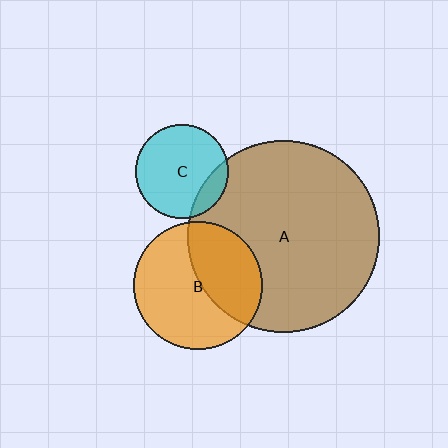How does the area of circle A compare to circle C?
Approximately 4.2 times.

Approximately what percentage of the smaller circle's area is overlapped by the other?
Approximately 40%.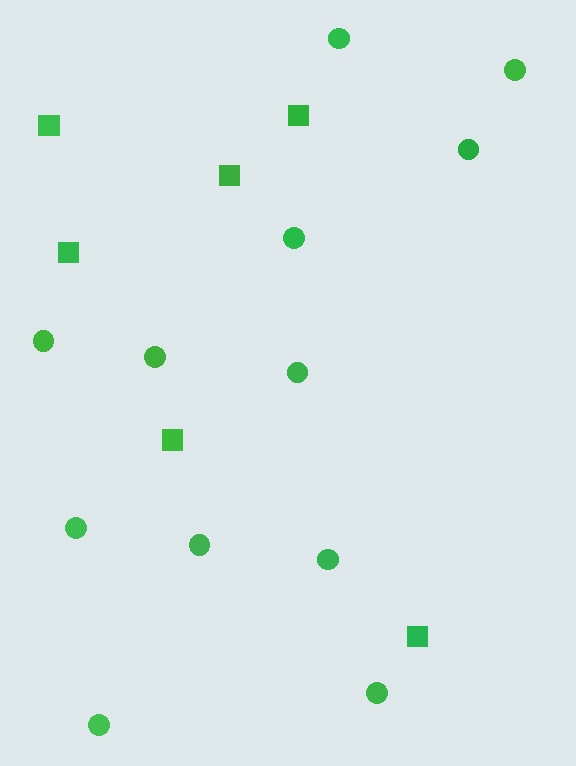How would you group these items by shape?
There are 2 groups: one group of squares (6) and one group of circles (12).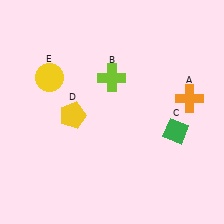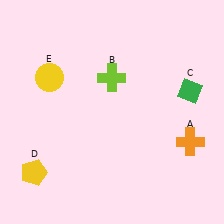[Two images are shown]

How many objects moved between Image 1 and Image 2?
3 objects moved between the two images.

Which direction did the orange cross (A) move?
The orange cross (A) moved down.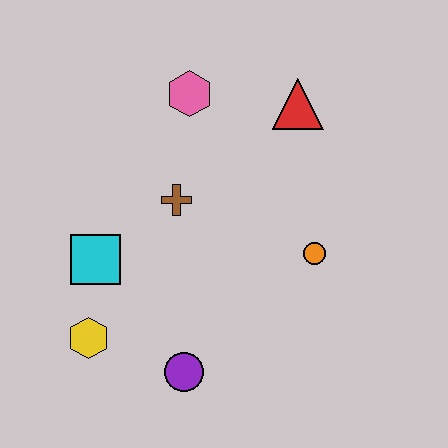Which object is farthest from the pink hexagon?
The purple circle is farthest from the pink hexagon.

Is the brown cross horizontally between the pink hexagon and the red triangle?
No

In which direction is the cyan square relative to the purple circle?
The cyan square is above the purple circle.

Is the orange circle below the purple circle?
No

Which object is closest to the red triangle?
The pink hexagon is closest to the red triangle.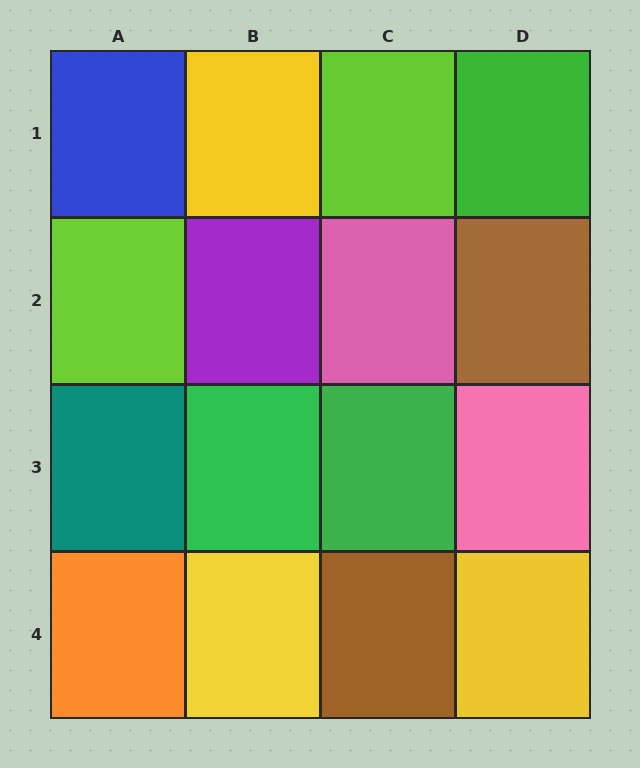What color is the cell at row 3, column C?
Green.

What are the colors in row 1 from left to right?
Blue, yellow, lime, green.